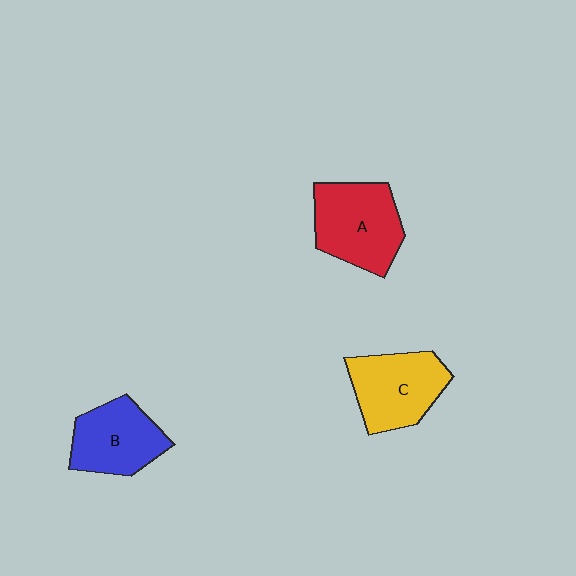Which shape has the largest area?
Shape A (red).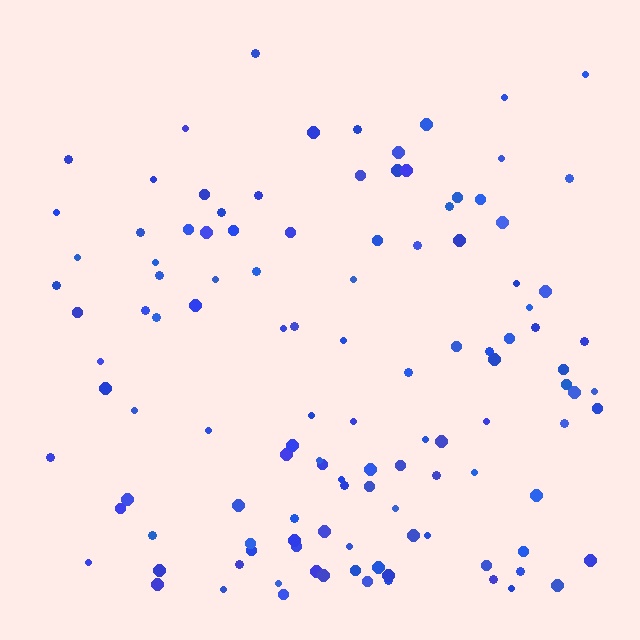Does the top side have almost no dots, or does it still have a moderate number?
Still a moderate number, just noticeably fewer than the bottom.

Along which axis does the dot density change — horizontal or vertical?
Vertical.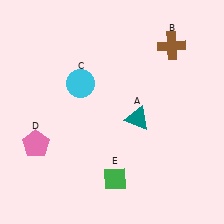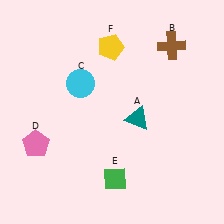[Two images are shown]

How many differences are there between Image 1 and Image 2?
There is 1 difference between the two images.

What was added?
A yellow pentagon (F) was added in Image 2.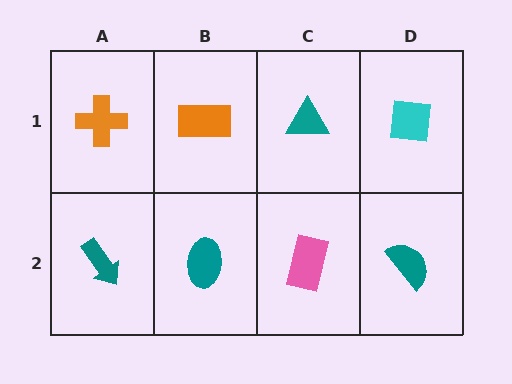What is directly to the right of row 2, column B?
A pink rectangle.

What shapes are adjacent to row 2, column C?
A teal triangle (row 1, column C), a teal ellipse (row 2, column B), a teal semicircle (row 2, column D).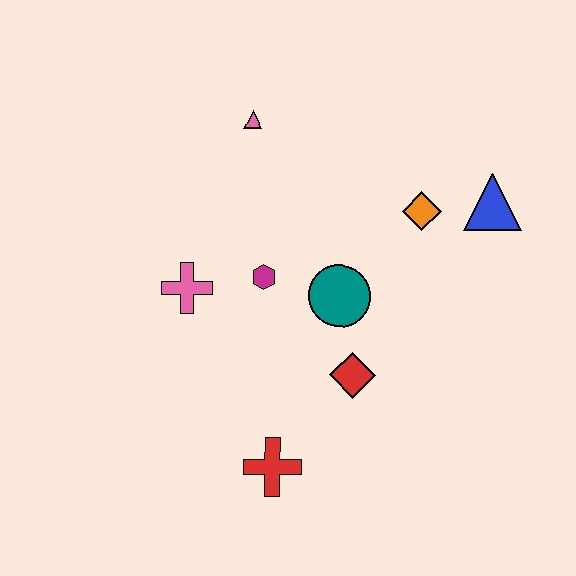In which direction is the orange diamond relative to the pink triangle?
The orange diamond is to the right of the pink triangle.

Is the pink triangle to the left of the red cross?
Yes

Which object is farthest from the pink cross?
The blue triangle is farthest from the pink cross.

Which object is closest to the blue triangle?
The orange diamond is closest to the blue triangle.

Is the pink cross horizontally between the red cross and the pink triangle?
No